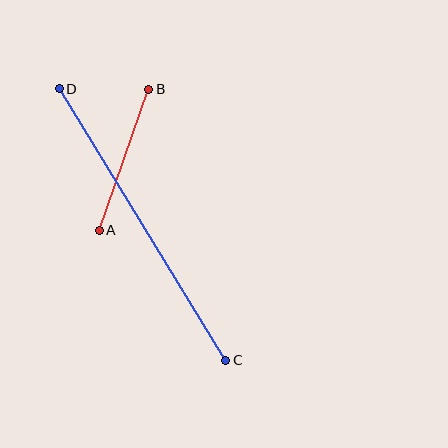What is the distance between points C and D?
The distance is approximately 319 pixels.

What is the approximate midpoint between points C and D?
The midpoint is at approximately (143, 224) pixels.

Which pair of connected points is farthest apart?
Points C and D are farthest apart.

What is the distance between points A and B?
The distance is approximately 149 pixels.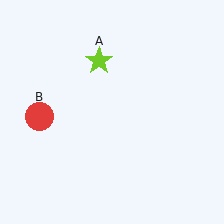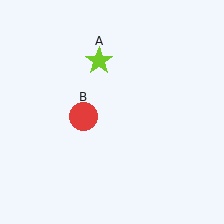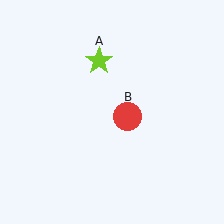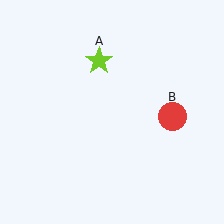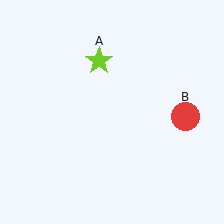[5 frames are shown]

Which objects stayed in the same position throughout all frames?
Lime star (object A) remained stationary.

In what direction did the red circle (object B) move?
The red circle (object B) moved right.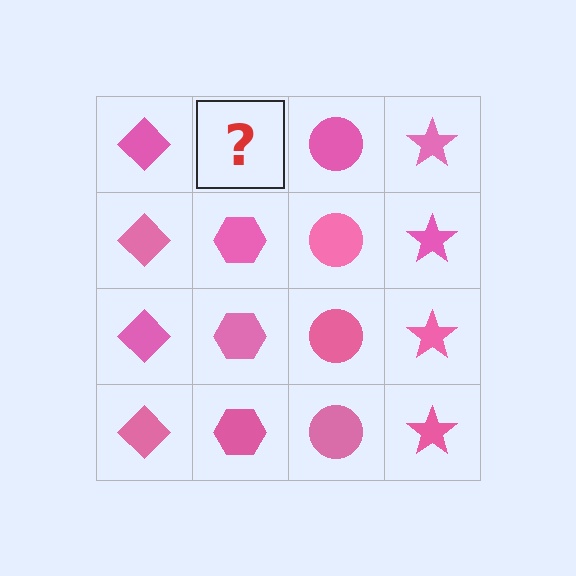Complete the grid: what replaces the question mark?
The question mark should be replaced with a pink hexagon.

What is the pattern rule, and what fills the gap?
The rule is that each column has a consistent shape. The gap should be filled with a pink hexagon.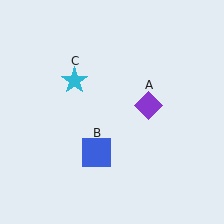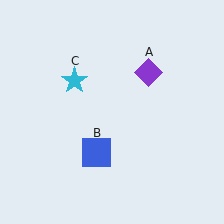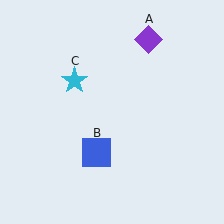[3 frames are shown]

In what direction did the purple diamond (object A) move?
The purple diamond (object A) moved up.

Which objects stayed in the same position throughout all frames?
Blue square (object B) and cyan star (object C) remained stationary.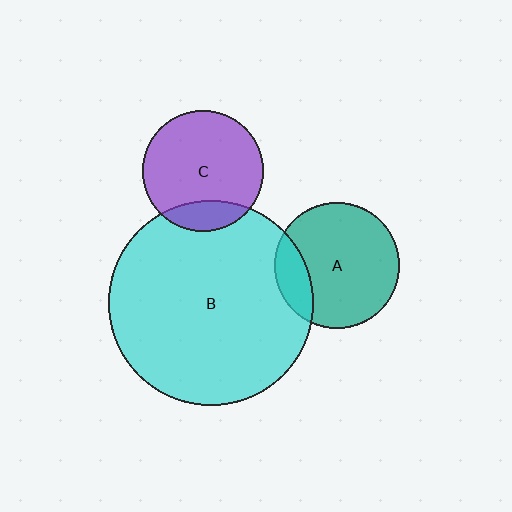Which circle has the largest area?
Circle B (cyan).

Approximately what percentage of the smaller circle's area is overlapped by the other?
Approximately 15%.